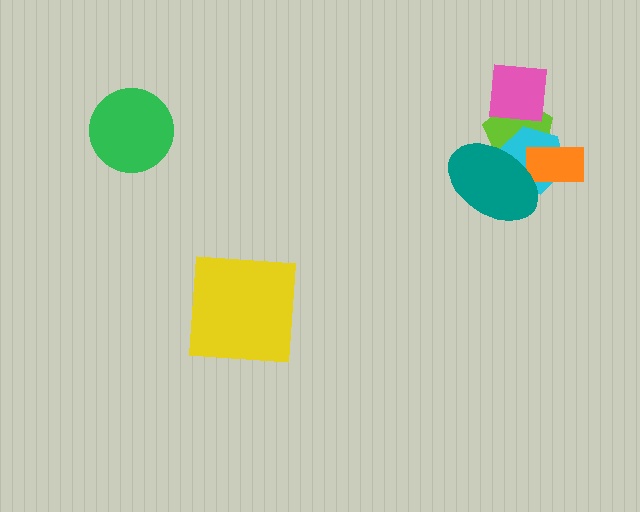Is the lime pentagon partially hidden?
Yes, it is partially covered by another shape.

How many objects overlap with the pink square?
1 object overlaps with the pink square.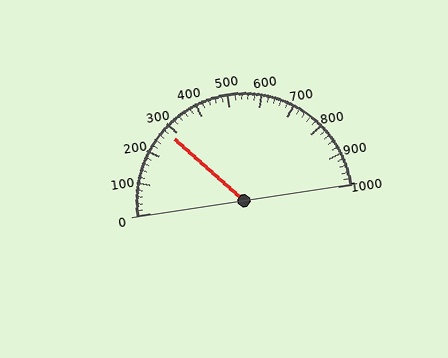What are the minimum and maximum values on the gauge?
The gauge ranges from 0 to 1000.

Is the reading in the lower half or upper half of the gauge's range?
The reading is in the lower half of the range (0 to 1000).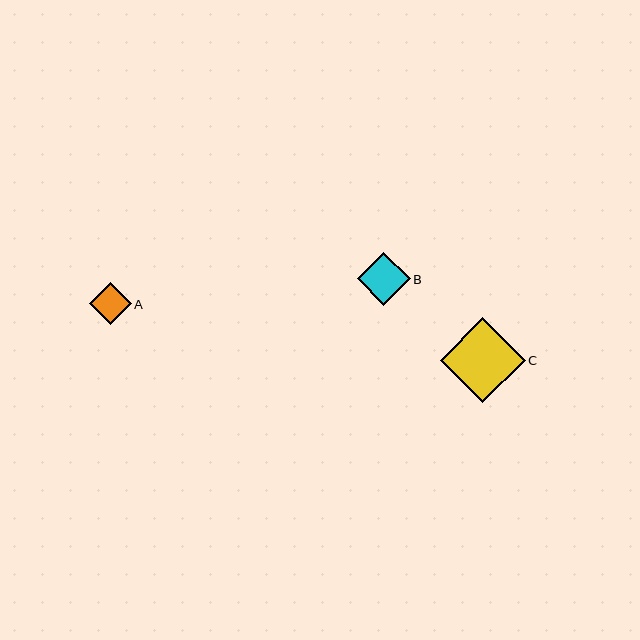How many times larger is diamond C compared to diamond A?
Diamond C is approximately 2.0 times the size of diamond A.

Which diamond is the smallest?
Diamond A is the smallest with a size of approximately 42 pixels.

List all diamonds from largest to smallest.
From largest to smallest: C, B, A.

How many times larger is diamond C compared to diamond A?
Diamond C is approximately 2.0 times the size of diamond A.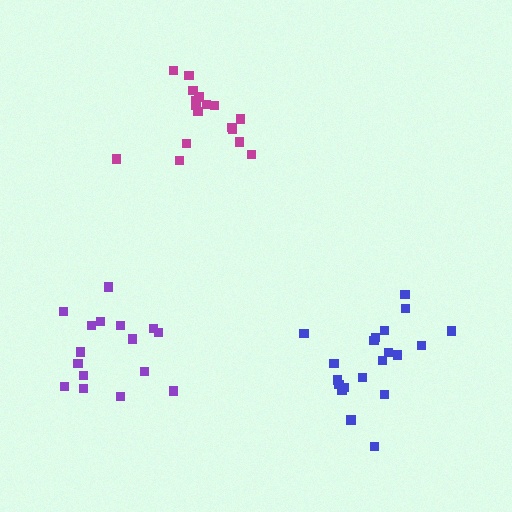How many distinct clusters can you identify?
There are 3 distinct clusters.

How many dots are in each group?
Group 1: 20 dots, Group 2: 17 dots, Group 3: 16 dots (53 total).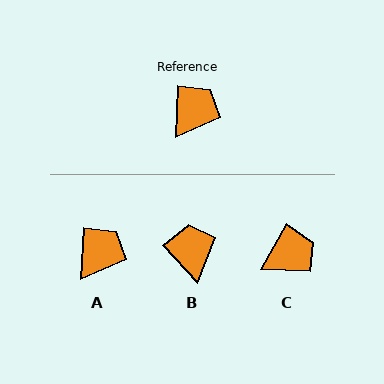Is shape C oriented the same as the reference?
No, it is off by about 27 degrees.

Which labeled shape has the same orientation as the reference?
A.